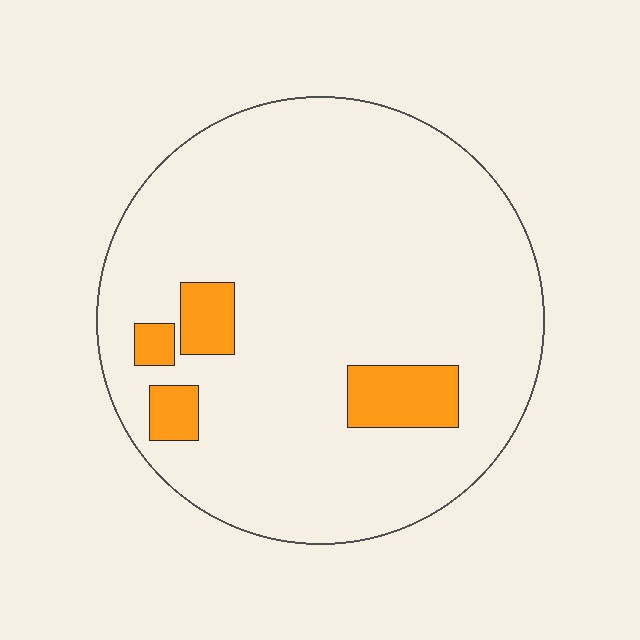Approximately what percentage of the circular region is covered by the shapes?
Approximately 10%.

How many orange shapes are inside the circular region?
4.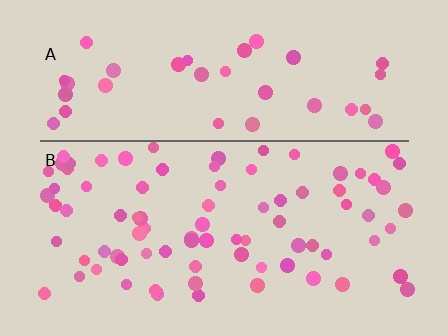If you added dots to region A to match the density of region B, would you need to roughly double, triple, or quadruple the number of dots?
Approximately double.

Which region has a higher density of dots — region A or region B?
B (the bottom).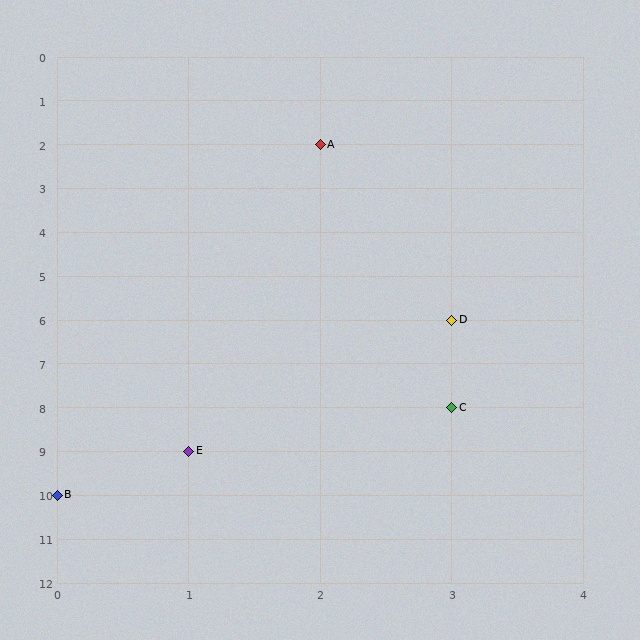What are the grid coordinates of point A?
Point A is at grid coordinates (2, 2).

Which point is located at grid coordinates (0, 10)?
Point B is at (0, 10).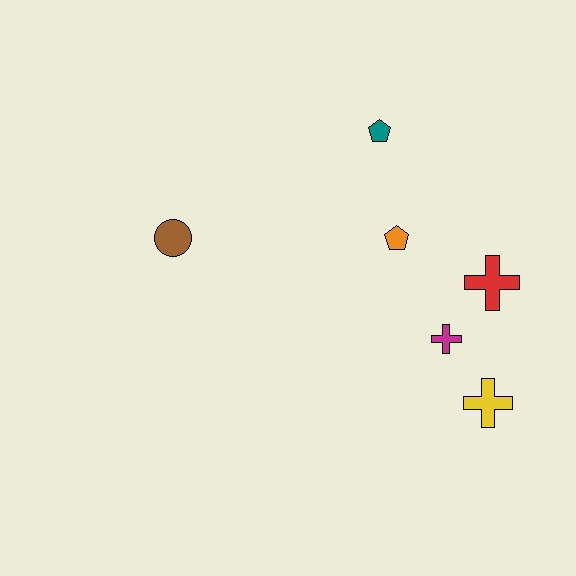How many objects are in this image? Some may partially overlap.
There are 6 objects.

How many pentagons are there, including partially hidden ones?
There are 2 pentagons.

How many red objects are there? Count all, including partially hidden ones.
There is 1 red object.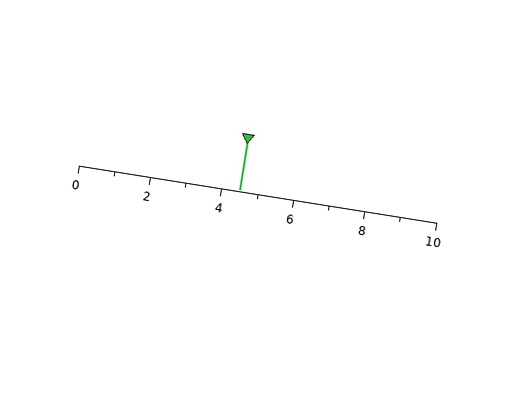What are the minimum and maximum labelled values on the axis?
The axis runs from 0 to 10.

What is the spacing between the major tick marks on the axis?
The major ticks are spaced 2 apart.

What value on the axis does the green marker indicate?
The marker indicates approximately 4.5.